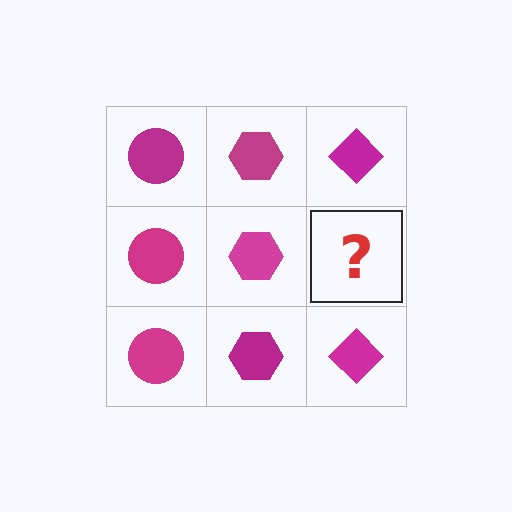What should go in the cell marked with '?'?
The missing cell should contain a magenta diamond.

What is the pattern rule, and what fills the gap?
The rule is that each column has a consistent shape. The gap should be filled with a magenta diamond.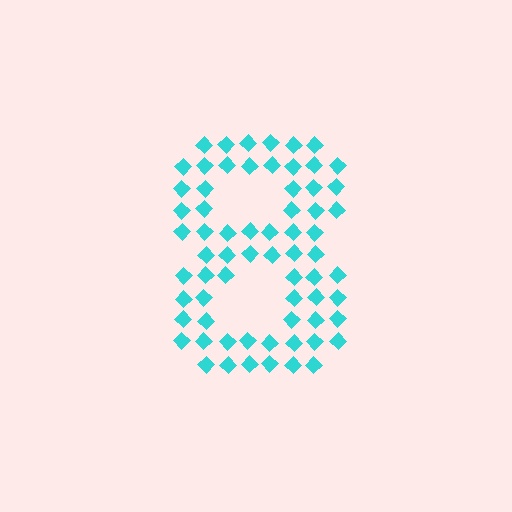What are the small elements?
The small elements are diamonds.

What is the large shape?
The large shape is the digit 8.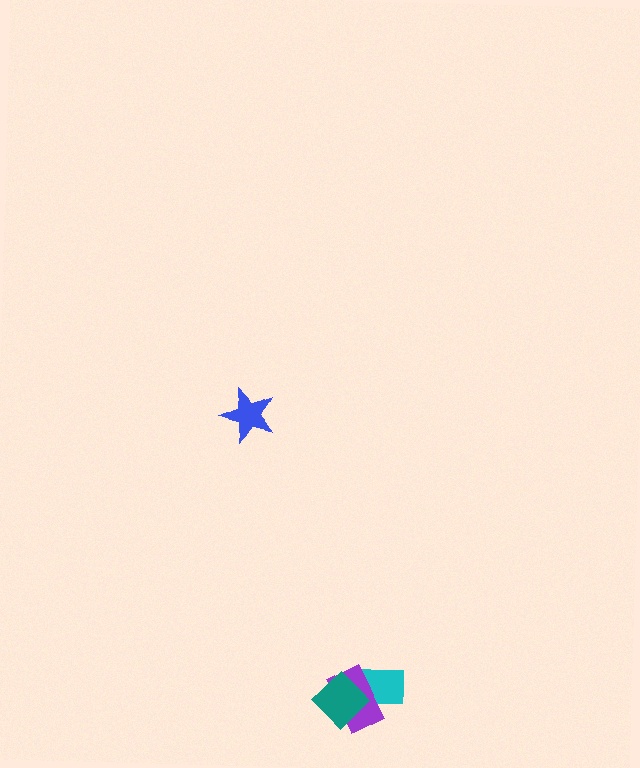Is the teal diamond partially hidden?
No, no other shape covers it.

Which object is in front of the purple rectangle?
The teal diamond is in front of the purple rectangle.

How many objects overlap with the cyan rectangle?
2 objects overlap with the cyan rectangle.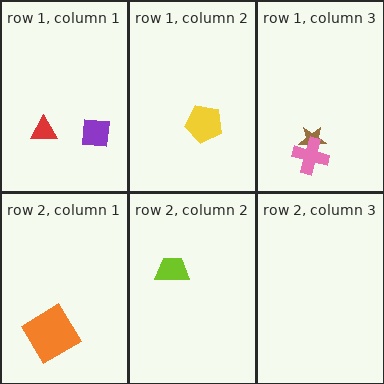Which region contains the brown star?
The row 1, column 3 region.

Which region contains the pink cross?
The row 1, column 3 region.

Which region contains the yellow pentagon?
The row 1, column 2 region.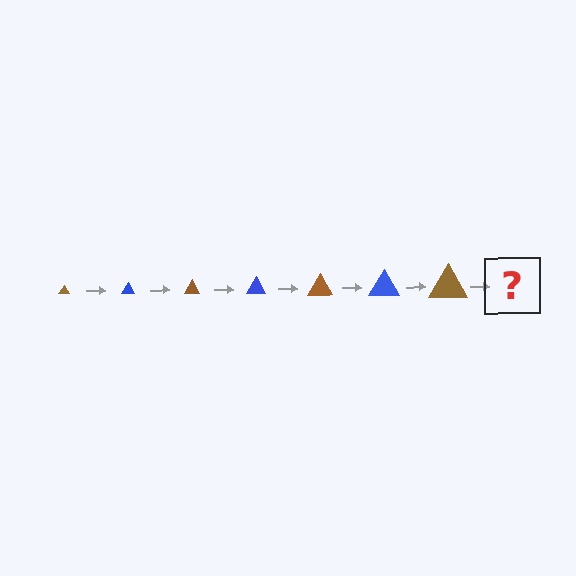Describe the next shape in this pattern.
It should be a blue triangle, larger than the previous one.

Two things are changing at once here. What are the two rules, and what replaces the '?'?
The two rules are that the triangle grows larger each step and the color cycles through brown and blue. The '?' should be a blue triangle, larger than the previous one.